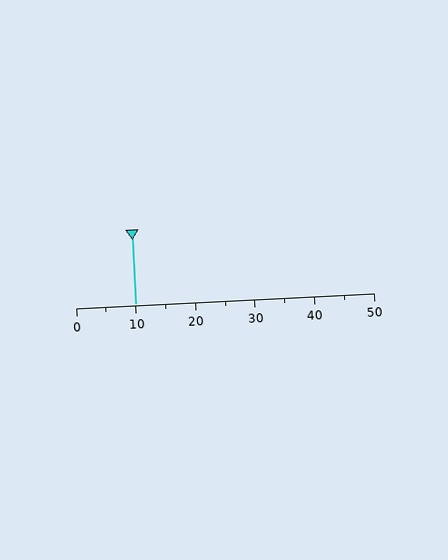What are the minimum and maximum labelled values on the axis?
The axis runs from 0 to 50.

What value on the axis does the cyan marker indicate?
The marker indicates approximately 10.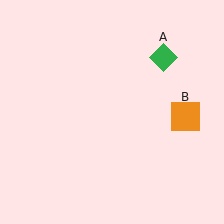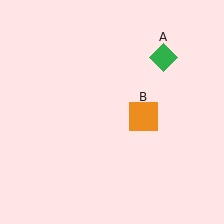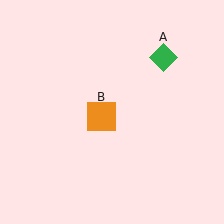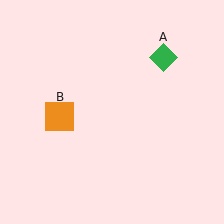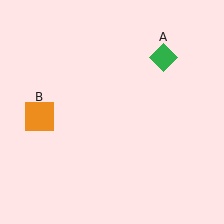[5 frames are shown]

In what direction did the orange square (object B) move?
The orange square (object B) moved left.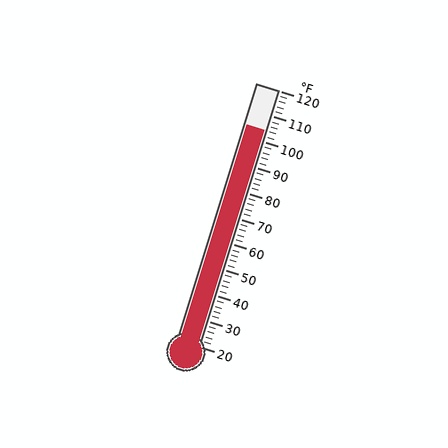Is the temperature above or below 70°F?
The temperature is above 70°F.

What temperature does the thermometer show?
The thermometer shows approximately 104°F.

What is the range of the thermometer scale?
The thermometer scale ranges from 20°F to 120°F.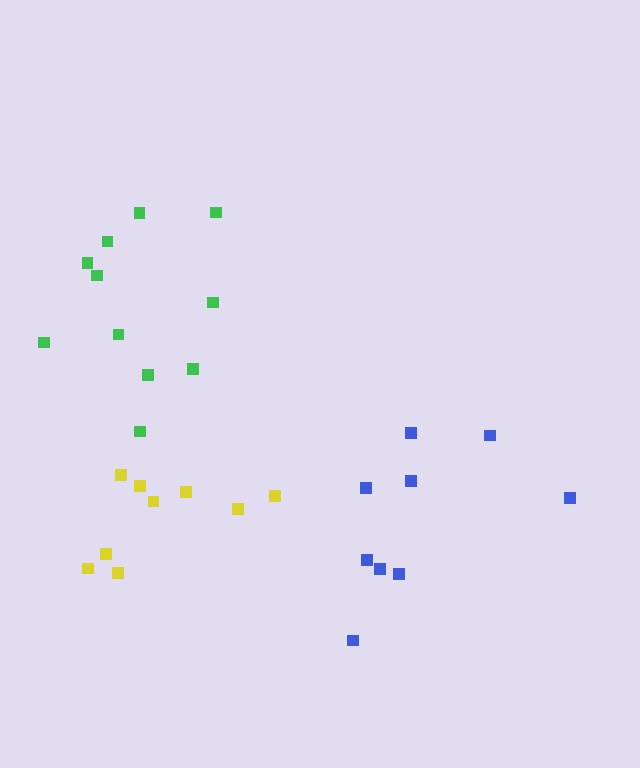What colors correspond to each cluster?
The clusters are colored: yellow, blue, green.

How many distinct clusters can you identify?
There are 3 distinct clusters.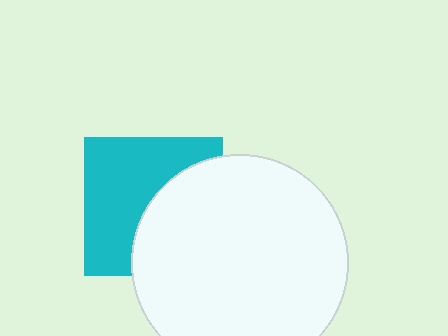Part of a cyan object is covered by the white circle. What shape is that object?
It is a square.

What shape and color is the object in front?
The object in front is a white circle.